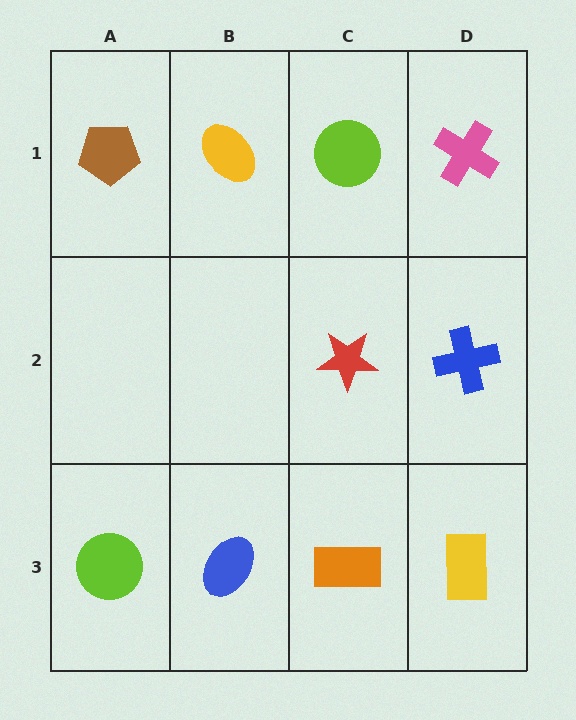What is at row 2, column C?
A red star.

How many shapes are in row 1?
4 shapes.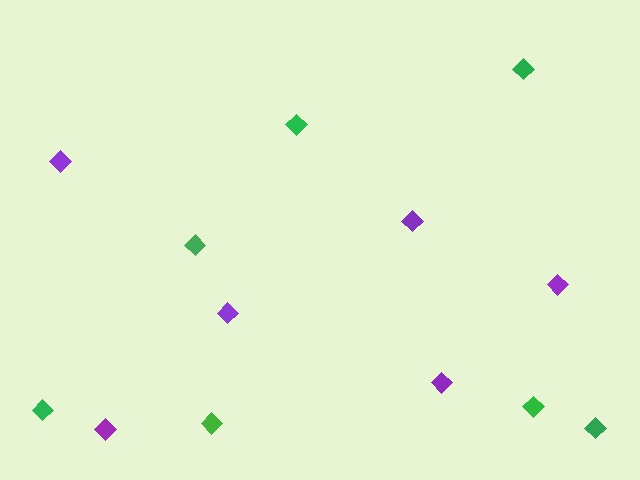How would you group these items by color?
There are 2 groups: one group of green diamonds (7) and one group of purple diamonds (6).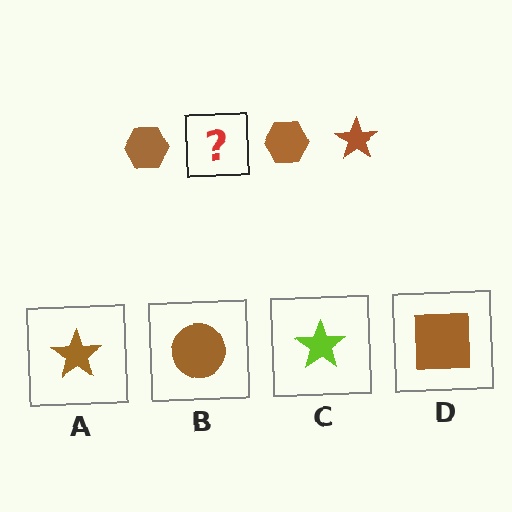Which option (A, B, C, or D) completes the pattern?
A.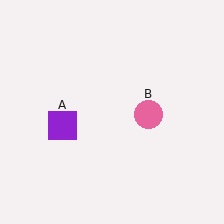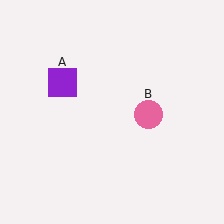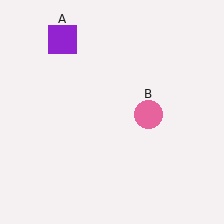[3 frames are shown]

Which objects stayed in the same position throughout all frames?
Pink circle (object B) remained stationary.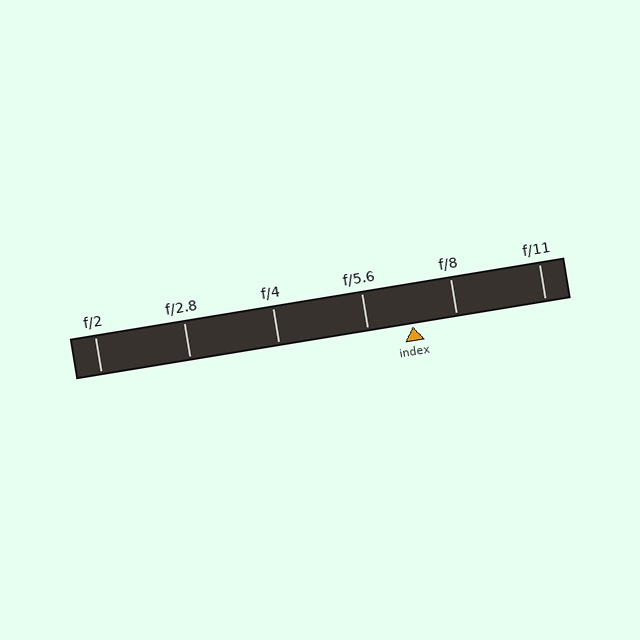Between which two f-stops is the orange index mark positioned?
The index mark is between f/5.6 and f/8.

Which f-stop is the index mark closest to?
The index mark is closest to f/8.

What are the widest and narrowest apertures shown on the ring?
The widest aperture shown is f/2 and the narrowest is f/11.